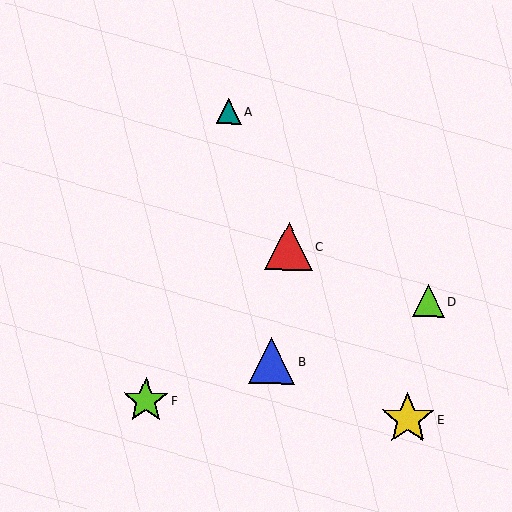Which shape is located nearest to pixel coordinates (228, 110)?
The teal triangle (labeled A) at (229, 111) is nearest to that location.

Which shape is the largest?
The yellow star (labeled E) is the largest.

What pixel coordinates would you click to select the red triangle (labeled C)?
Click at (289, 246) to select the red triangle C.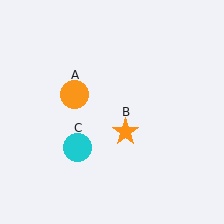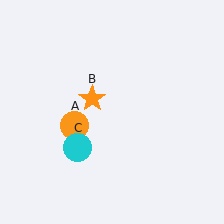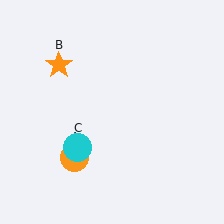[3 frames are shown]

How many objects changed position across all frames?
2 objects changed position: orange circle (object A), orange star (object B).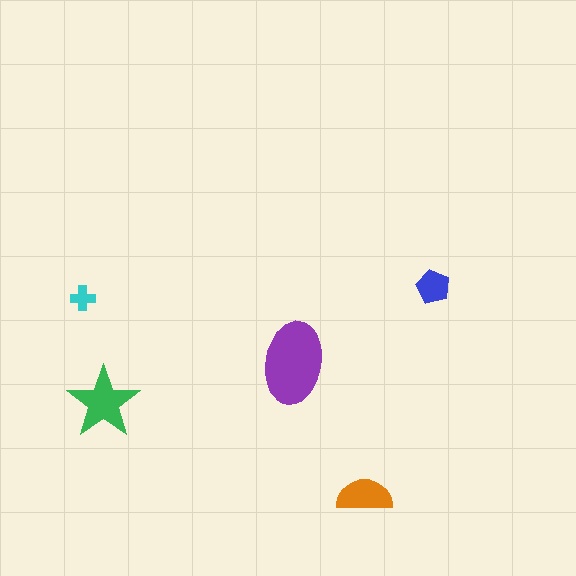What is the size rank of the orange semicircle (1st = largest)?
3rd.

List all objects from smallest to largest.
The cyan cross, the blue pentagon, the orange semicircle, the green star, the purple ellipse.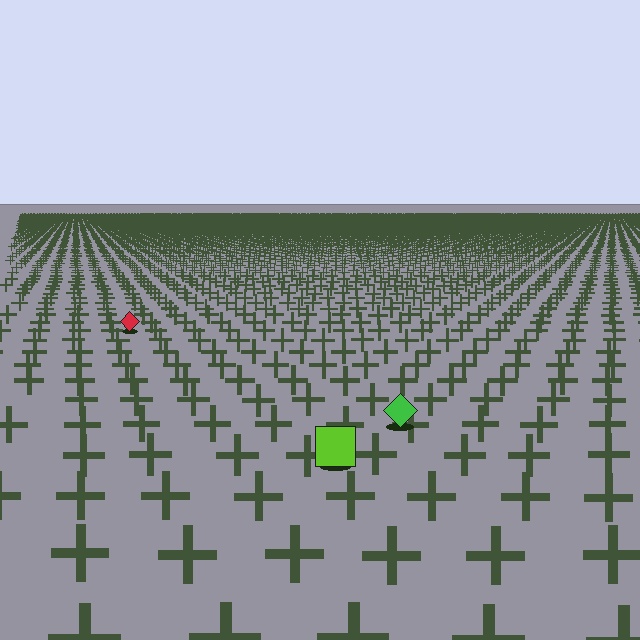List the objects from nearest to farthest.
From nearest to farthest: the lime square, the green diamond, the red diamond.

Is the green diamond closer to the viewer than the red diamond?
Yes. The green diamond is closer — you can tell from the texture gradient: the ground texture is coarser near it.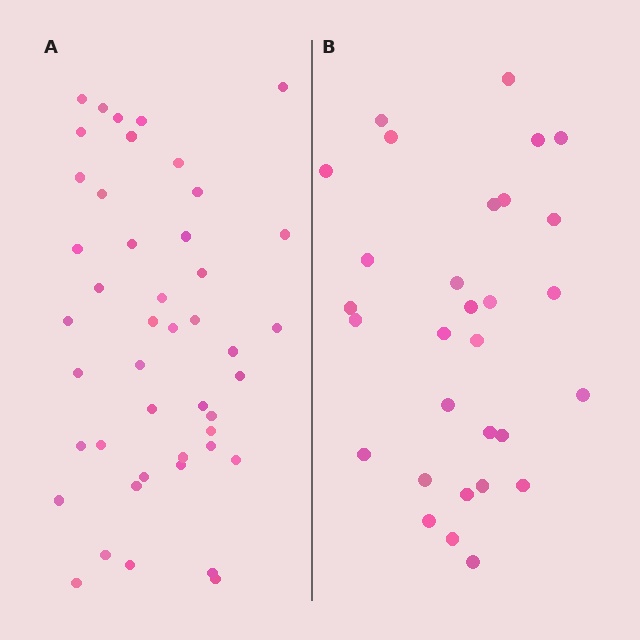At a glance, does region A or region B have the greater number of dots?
Region A (the left region) has more dots.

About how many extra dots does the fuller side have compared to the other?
Region A has approximately 15 more dots than region B.